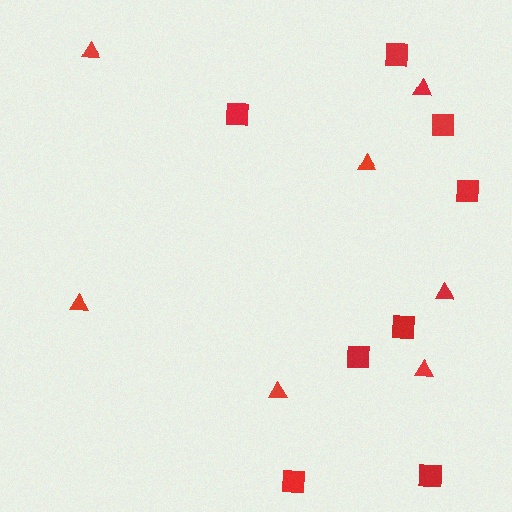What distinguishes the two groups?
There are 2 groups: one group of squares (8) and one group of triangles (7).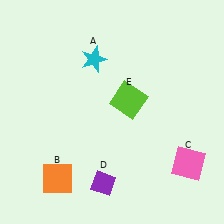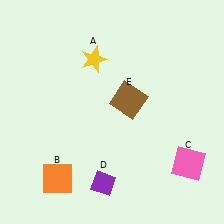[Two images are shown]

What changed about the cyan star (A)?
In Image 1, A is cyan. In Image 2, it changed to yellow.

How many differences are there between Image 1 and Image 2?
There are 2 differences between the two images.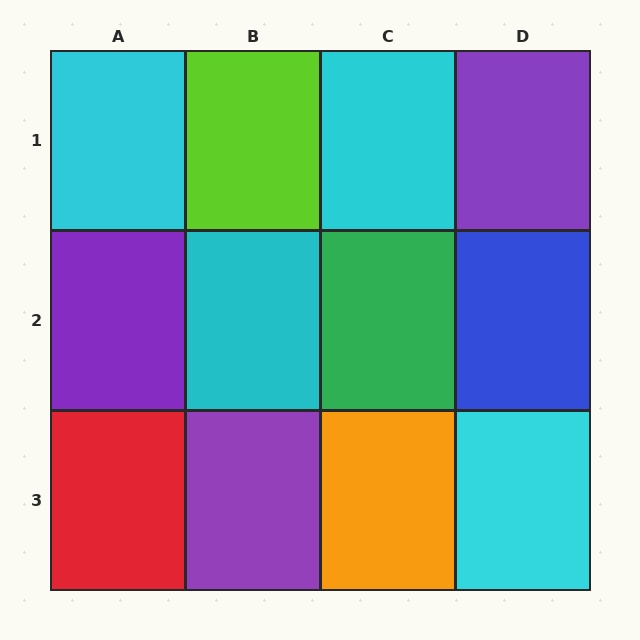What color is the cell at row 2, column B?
Cyan.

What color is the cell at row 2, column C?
Green.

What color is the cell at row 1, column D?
Purple.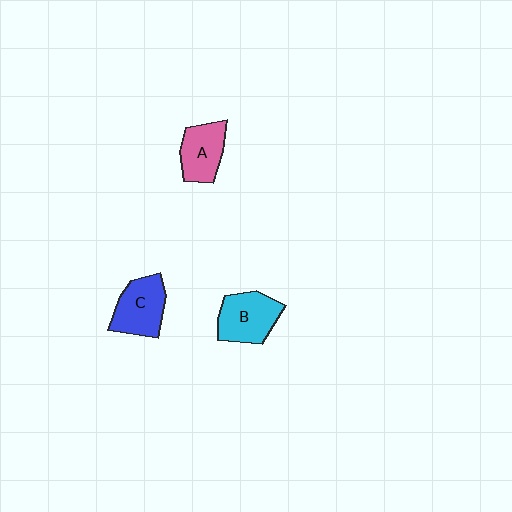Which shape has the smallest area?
Shape A (pink).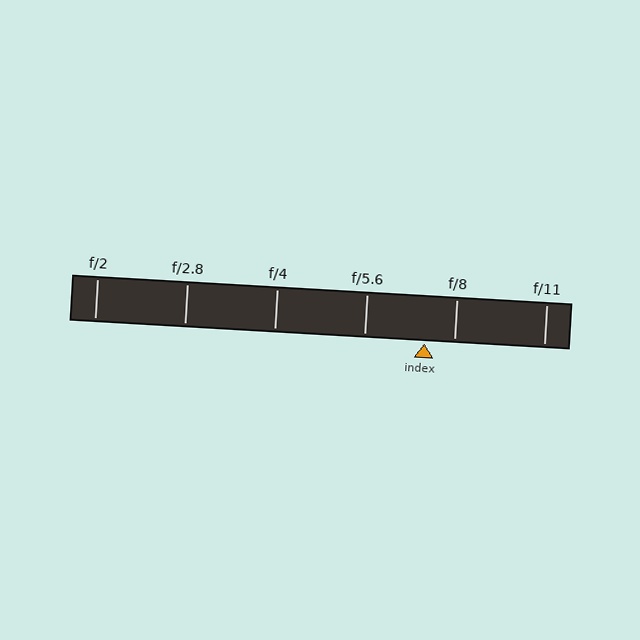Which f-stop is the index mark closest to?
The index mark is closest to f/8.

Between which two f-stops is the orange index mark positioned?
The index mark is between f/5.6 and f/8.